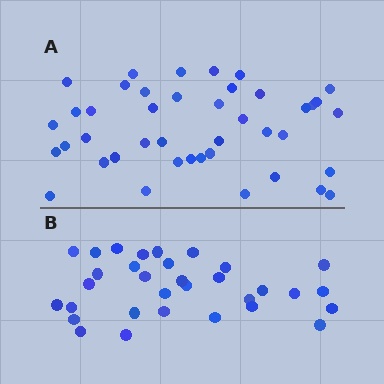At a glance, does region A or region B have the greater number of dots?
Region A (the top region) has more dots.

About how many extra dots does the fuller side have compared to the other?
Region A has roughly 10 or so more dots than region B.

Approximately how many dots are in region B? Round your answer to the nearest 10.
About 30 dots. (The exact count is 32, which rounds to 30.)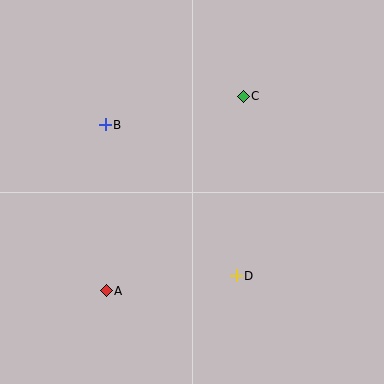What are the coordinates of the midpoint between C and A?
The midpoint between C and A is at (175, 193).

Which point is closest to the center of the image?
Point D at (236, 276) is closest to the center.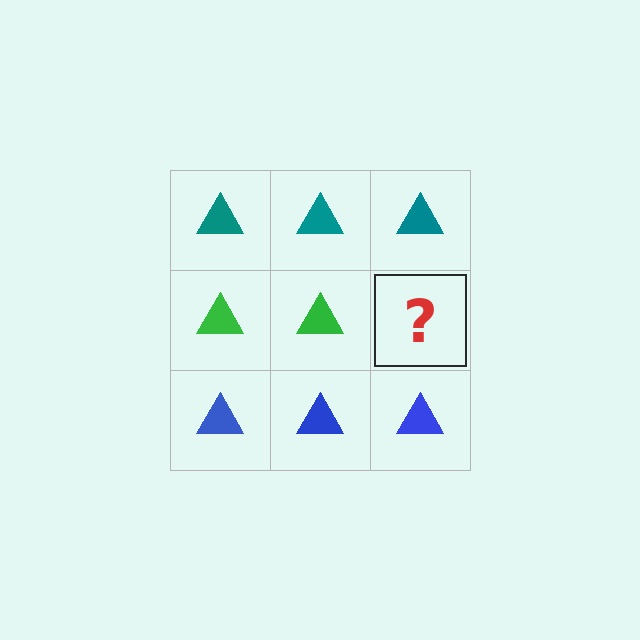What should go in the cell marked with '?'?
The missing cell should contain a green triangle.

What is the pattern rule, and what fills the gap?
The rule is that each row has a consistent color. The gap should be filled with a green triangle.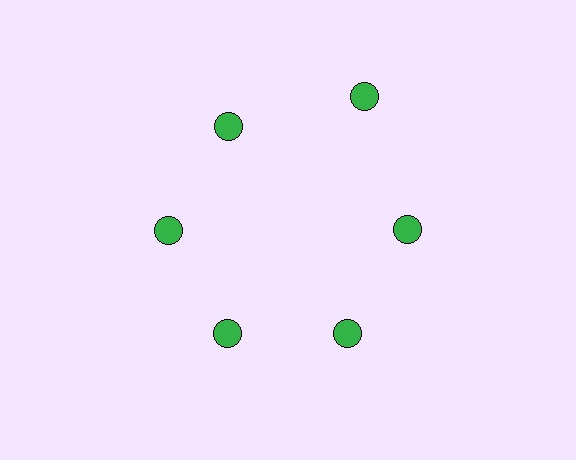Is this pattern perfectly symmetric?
No. The 6 green circles are arranged in a ring, but one element near the 1 o'clock position is pushed outward from the center, breaking the 6-fold rotational symmetry.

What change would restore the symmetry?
The symmetry would be restored by moving it inward, back onto the ring so that all 6 circles sit at equal angles and equal distance from the center.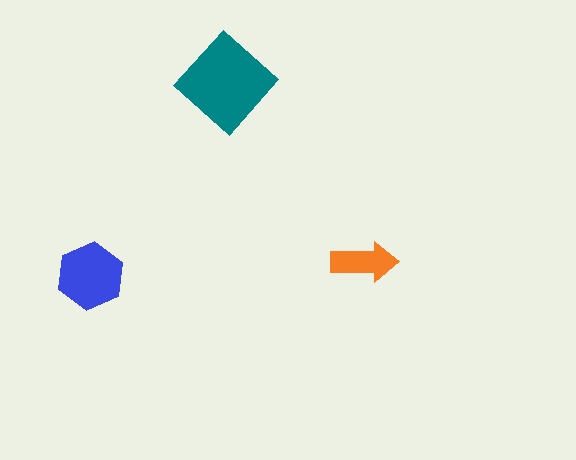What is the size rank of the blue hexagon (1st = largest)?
2nd.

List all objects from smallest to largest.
The orange arrow, the blue hexagon, the teal diamond.